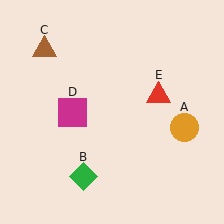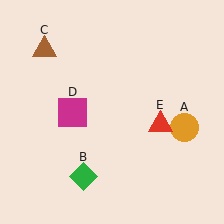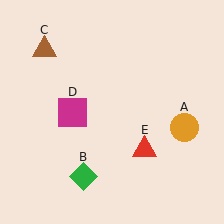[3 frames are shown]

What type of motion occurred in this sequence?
The red triangle (object E) rotated clockwise around the center of the scene.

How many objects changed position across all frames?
1 object changed position: red triangle (object E).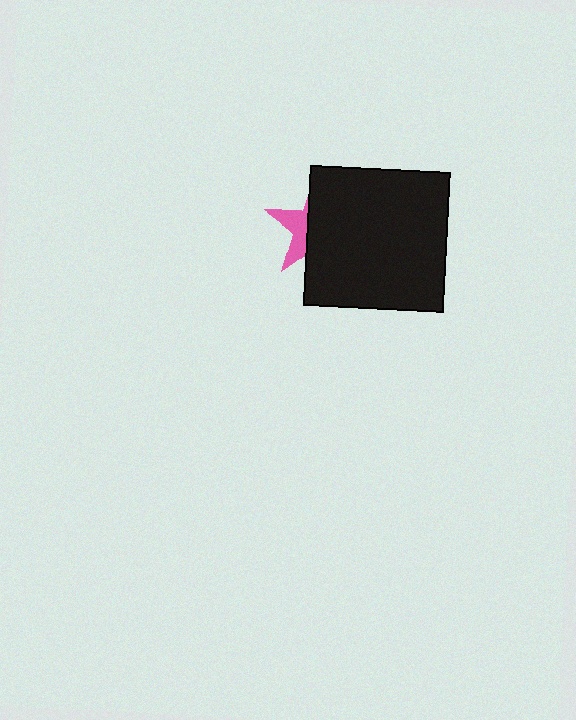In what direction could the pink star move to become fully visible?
The pink star could move left. That would shift it out from behind the black square entirely.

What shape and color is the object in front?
The object in front is a black square.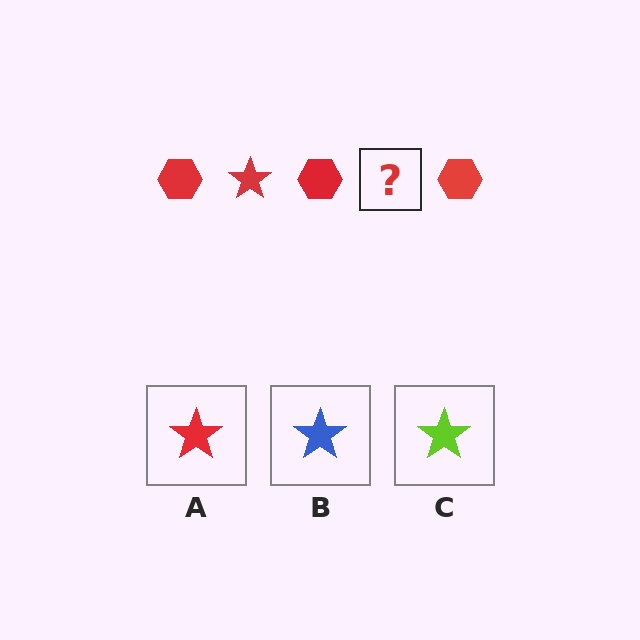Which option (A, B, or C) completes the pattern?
A.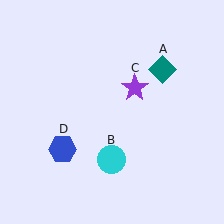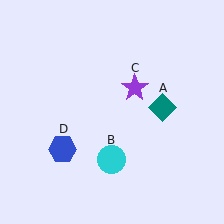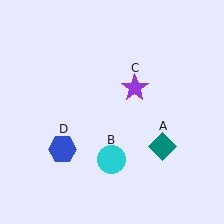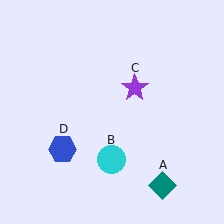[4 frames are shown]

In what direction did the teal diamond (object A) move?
The teal diamond (object A) moved down.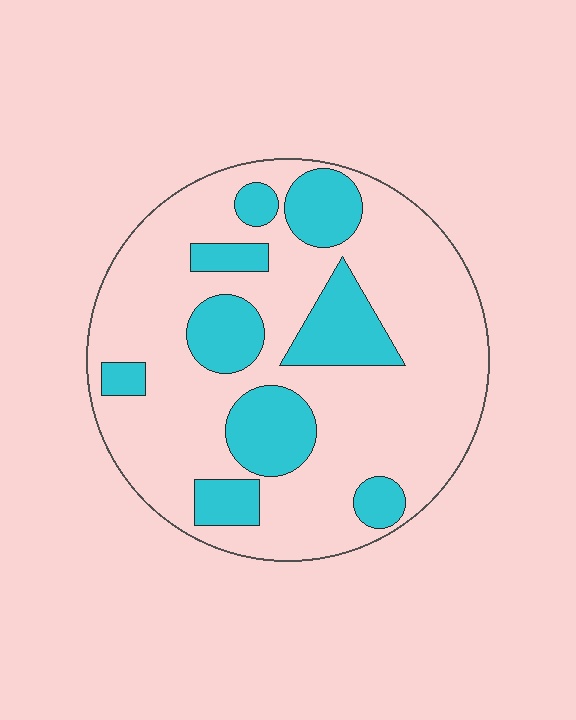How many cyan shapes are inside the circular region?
9.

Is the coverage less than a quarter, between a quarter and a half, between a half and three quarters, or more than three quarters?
Between a quarter and a half.